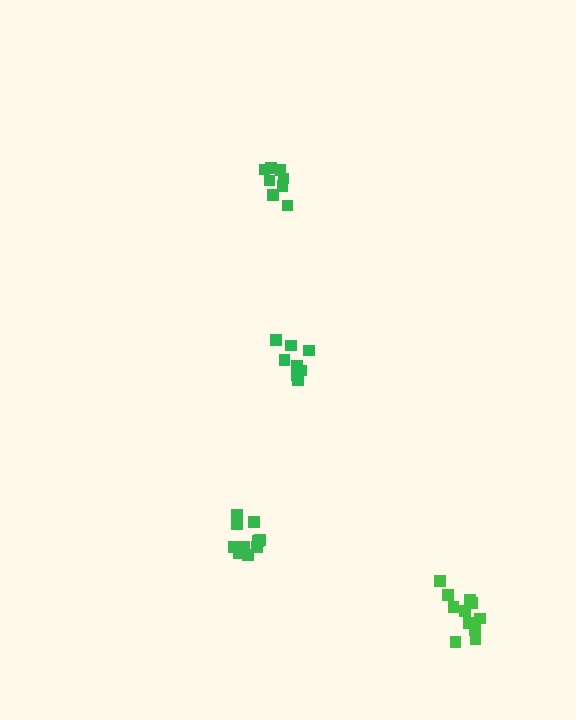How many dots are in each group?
Group 1: 11 dots, Group 2: 8 dots, Group 3: 11 dots, Group 4: 8 dots (38 total).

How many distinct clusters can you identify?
There are 4 distinct clusters.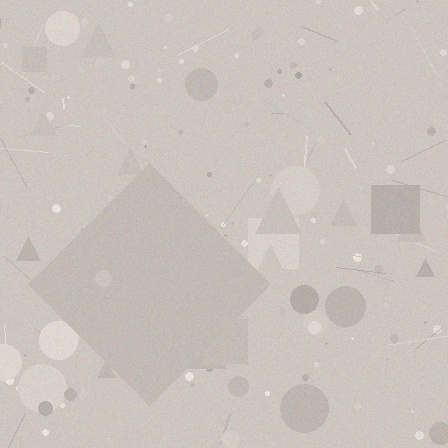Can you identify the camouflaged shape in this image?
The camouflaged shape is a diamond.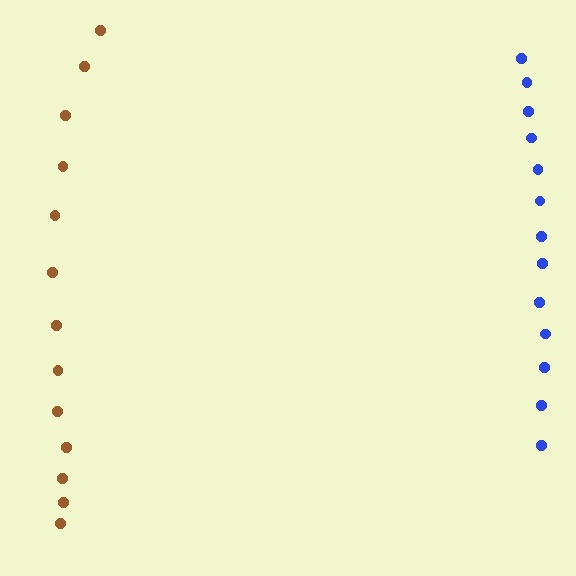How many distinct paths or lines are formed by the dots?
There are 2 distinct paths.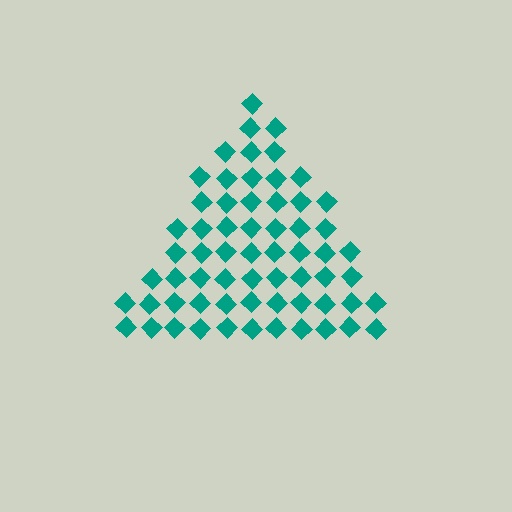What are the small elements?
The small elements are diamonds.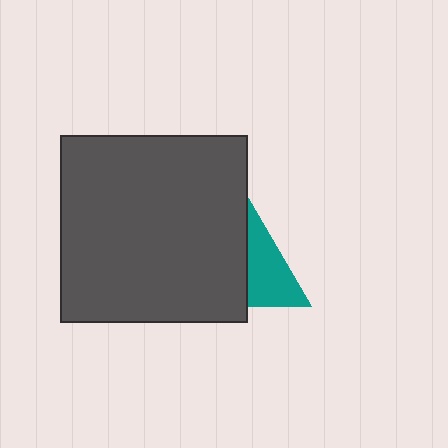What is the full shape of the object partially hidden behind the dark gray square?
The partially hidden object is a teal triangle.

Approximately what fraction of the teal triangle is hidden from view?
Roughly 54% of the teal triangle is hidden behind the dark gray square.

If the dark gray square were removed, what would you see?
You would see the complete teal triangle.